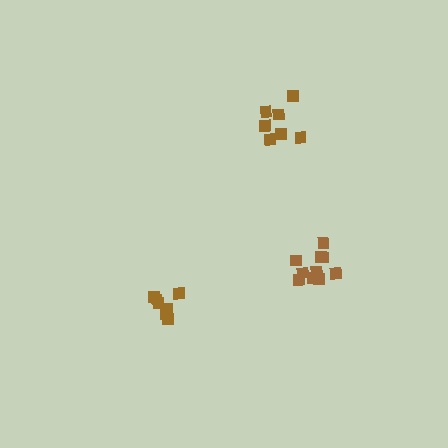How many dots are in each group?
Group 1: 7 dots, Group 2: 7 dots, Group 3: 10 dots (24 total).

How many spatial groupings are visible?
There are 3 spatial groupings.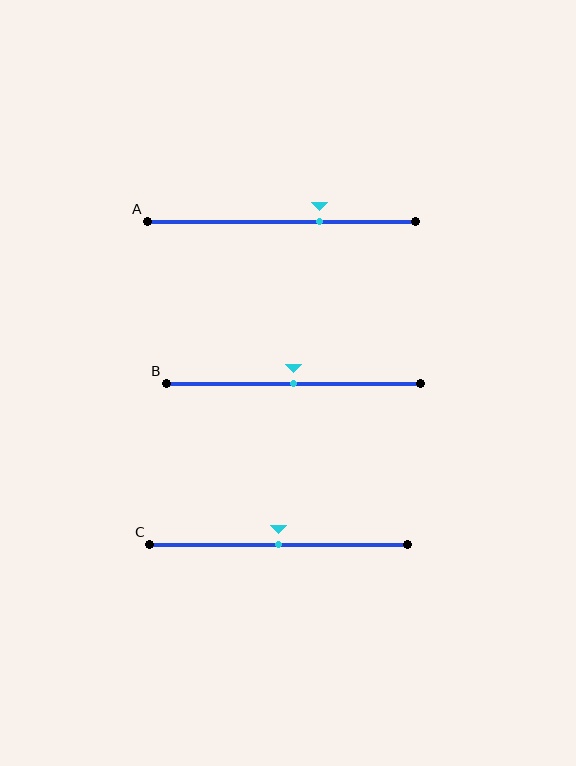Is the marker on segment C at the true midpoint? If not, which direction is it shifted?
Yes, the marker on segment C is at the true midpoint.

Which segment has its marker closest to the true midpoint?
Segment B has its marker closest to the true midpoint.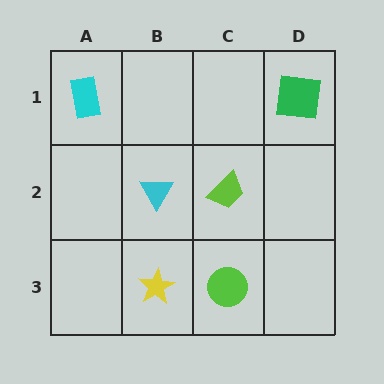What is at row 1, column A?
A cyan rectangle.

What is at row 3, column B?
A yellow star.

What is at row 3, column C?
A lime circle.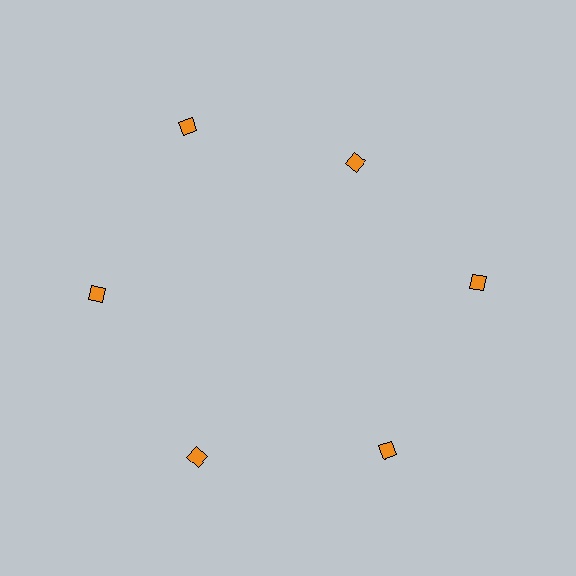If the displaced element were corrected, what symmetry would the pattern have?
It would have 6-fold rotational symmetry — the pattern would map onto itself every 60 degrees.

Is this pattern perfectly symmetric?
No. The 6 orange diamonds are arranged in a ring, but one element near the 1 o'clock position is pulled inward toward the center, breaking the 6-fold rotational symmetry.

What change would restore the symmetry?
The symmetry would be restored by moving it outward, back onto the ring so that all 6 diamonds sit at equal angles and equal distance from the center.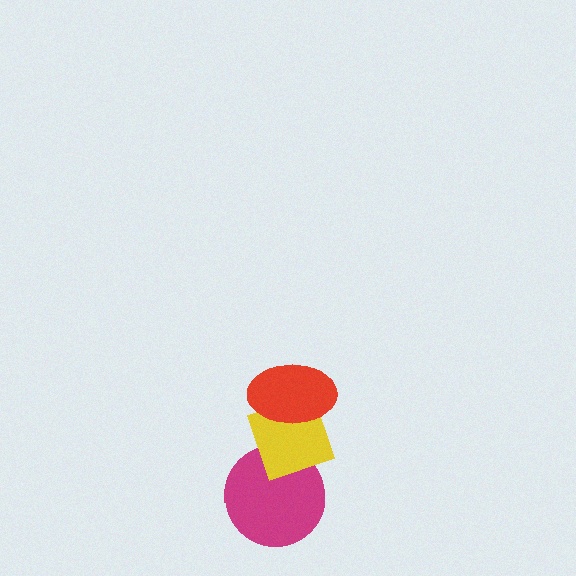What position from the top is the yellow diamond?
The yellow diamond is 2nd from the top.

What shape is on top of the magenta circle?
The yellow diamond is on top of the magenta circle.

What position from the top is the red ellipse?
The red ellipse is 1st from the top.